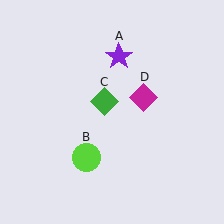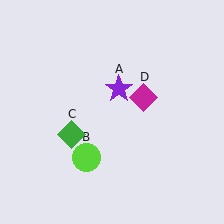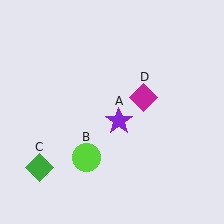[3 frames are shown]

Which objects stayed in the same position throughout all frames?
Lime circle (object B) and magenta diamond (object D) remained stationary.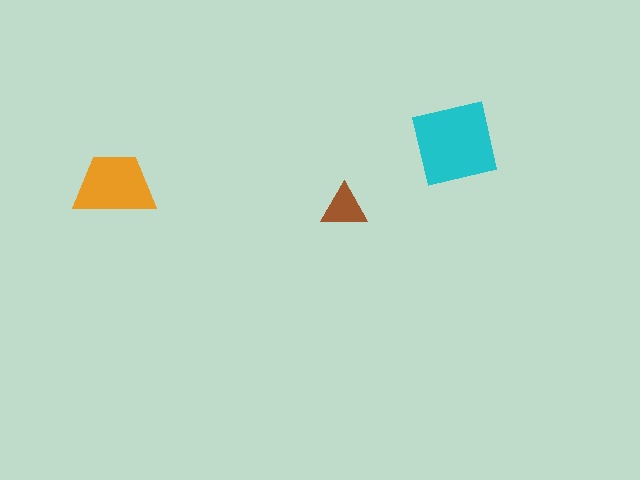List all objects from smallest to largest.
The brown triangle, the orange trapezoid, the cyan square.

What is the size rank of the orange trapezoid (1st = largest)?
2nd.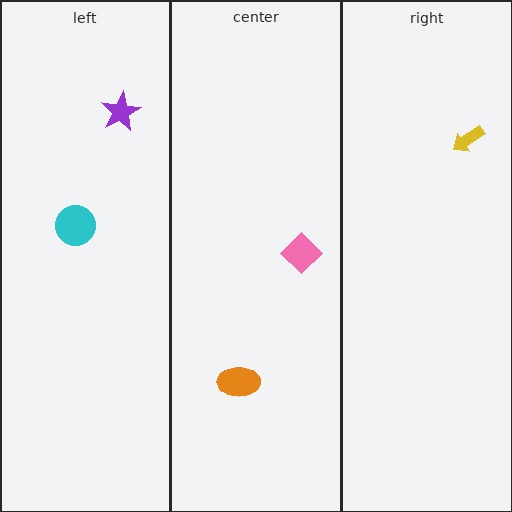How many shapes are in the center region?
2.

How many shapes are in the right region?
1.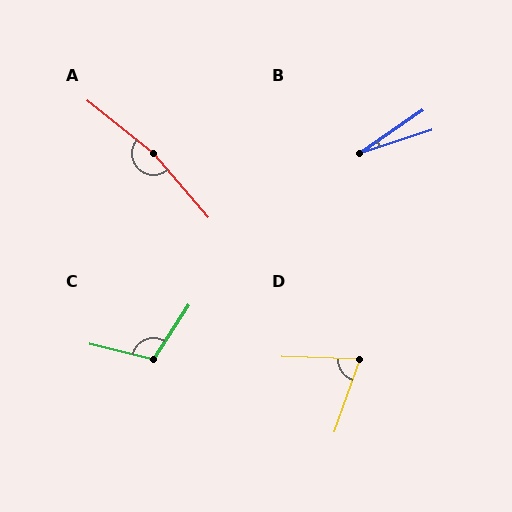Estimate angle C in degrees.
Approximately 109 degrees.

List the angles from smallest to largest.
B (17°), D (73°), C (109°), A (170°).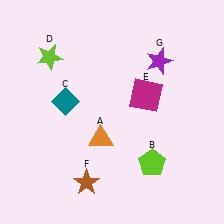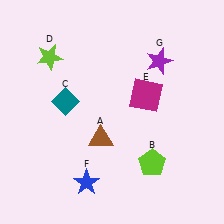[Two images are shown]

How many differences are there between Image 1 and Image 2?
There are 2 differences between the two images.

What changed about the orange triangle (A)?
In Image 1, A is orange. In Image 2, it changed to brown.